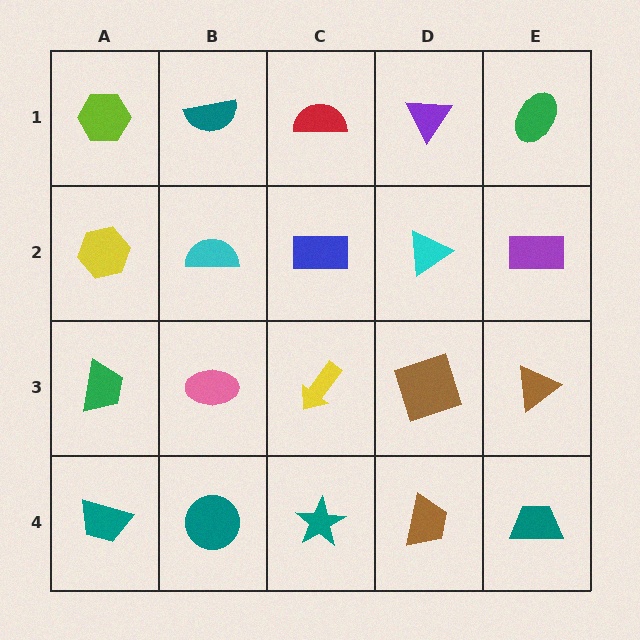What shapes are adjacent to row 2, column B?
A teal semicircle (row 1, column B), a pink ellipse (row 3, column B), a yellow hexagon (row 2, column A), a blue rectangle (row 2, column C).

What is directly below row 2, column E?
A brown triangle.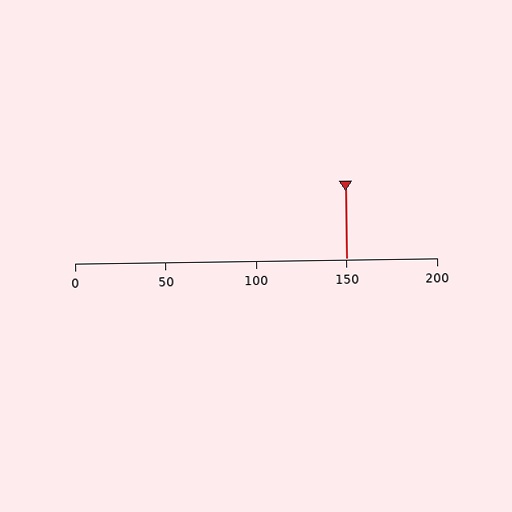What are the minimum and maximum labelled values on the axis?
The axis runs from 0 to 200.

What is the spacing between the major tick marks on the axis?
The major ticks are spaced 50 apart.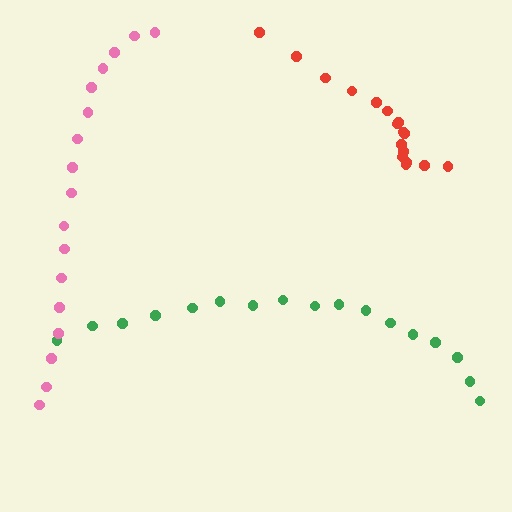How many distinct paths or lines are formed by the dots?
There are 3 distinct paths.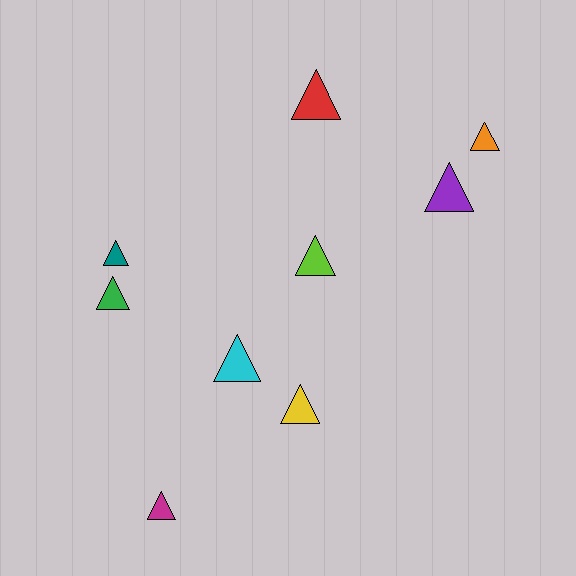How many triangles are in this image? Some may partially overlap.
There are 9 triangles.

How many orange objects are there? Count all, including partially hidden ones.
There is 1 orange object.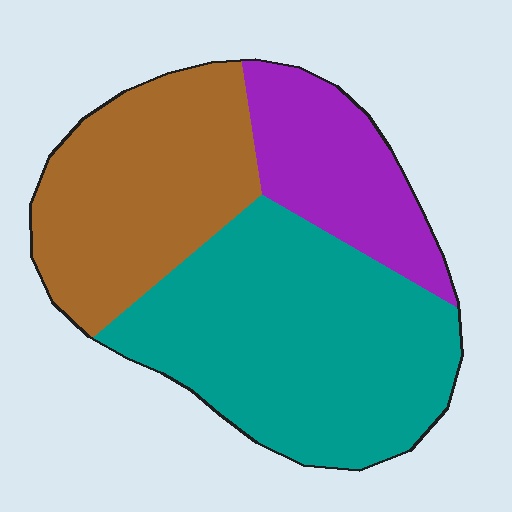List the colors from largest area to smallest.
From largest to smallest: teal, brown, purple.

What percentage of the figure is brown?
Brown covers around 30% of the figure.